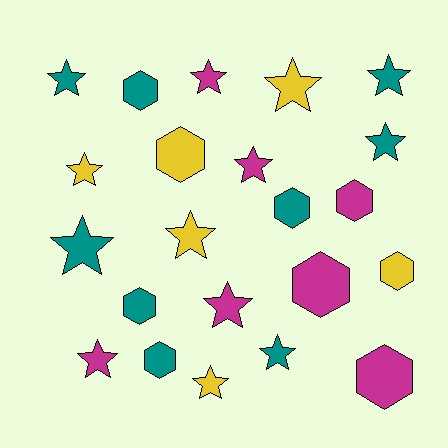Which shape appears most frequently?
Star, with 13 objects.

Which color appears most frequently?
Teal, with 9 objects.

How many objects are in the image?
There are 22 objects.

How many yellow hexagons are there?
There are 2 yellow hexagons.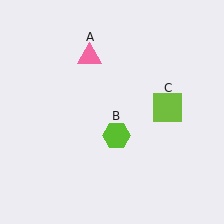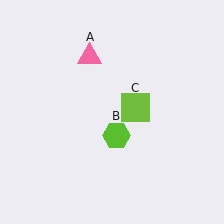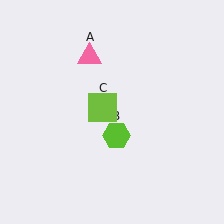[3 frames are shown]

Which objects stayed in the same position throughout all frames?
Pink triangle (object A) and lime hexagon (object B) remained stationary.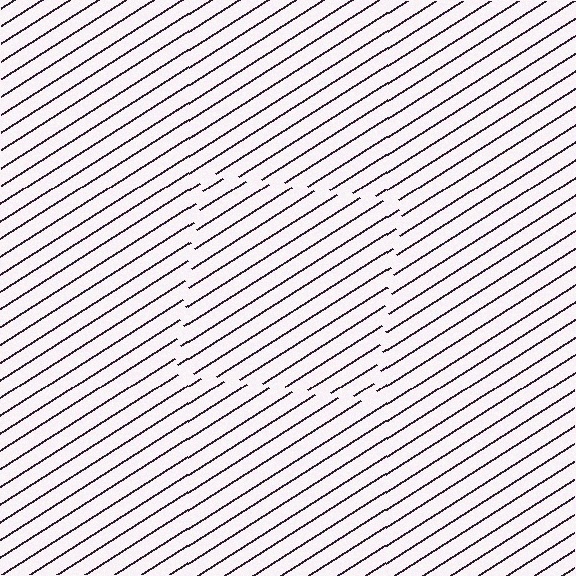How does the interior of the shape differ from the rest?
The interior of the shape contains the same grating, shifted by half a period — the contour is defined by the phase discontinuity where line-ends from the inner and outer gratings abut.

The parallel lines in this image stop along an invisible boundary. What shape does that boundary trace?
An illusory square. The interior of the shape contains the same grating, shifted by half a period — the contour is defined by the phase discontinuity where line-ends from the inner and outer gratings abut.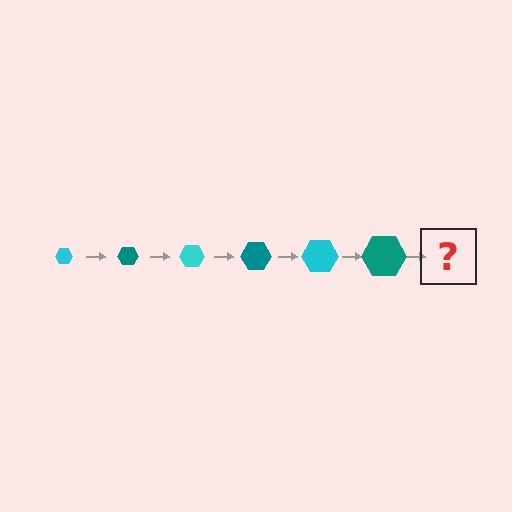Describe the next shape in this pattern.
It should be a cyan hexagon, larger than the previous one.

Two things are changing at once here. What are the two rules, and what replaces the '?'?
The two rules are that the hexagon grows larger each step and the color cycles through cyan and teal. The '?' should be a cyan hexagon, larger than the previous one.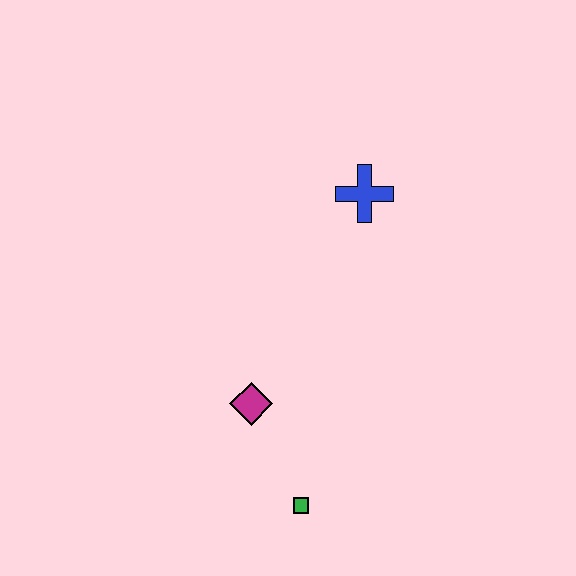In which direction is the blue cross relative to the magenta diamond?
The blue cross is above the magenta diamond.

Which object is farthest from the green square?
The blue cross is farthest from the green square.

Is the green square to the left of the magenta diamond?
No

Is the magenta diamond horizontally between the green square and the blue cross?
No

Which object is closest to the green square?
The magenta diamond is closest to the green square.